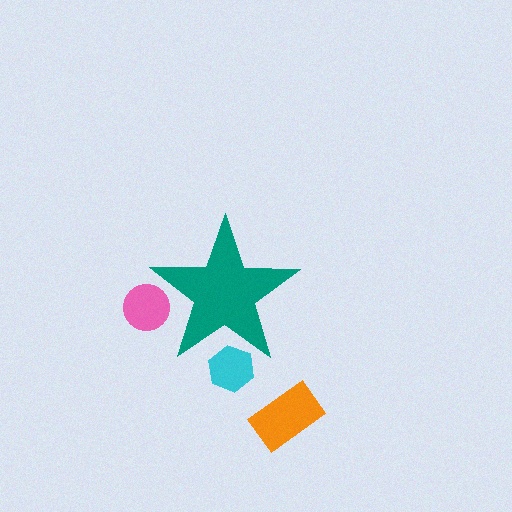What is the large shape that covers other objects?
A teal star.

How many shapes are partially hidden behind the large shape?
2 shapes are partially hidden.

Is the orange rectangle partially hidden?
No, the orange rectangle is fully visible.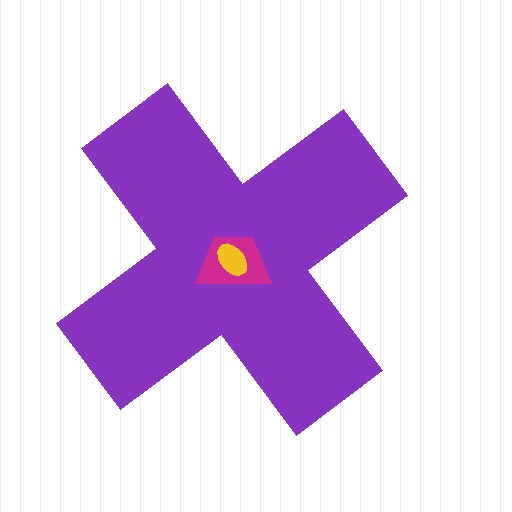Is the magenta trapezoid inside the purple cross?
Yes.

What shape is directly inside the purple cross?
The magenta trapezoid.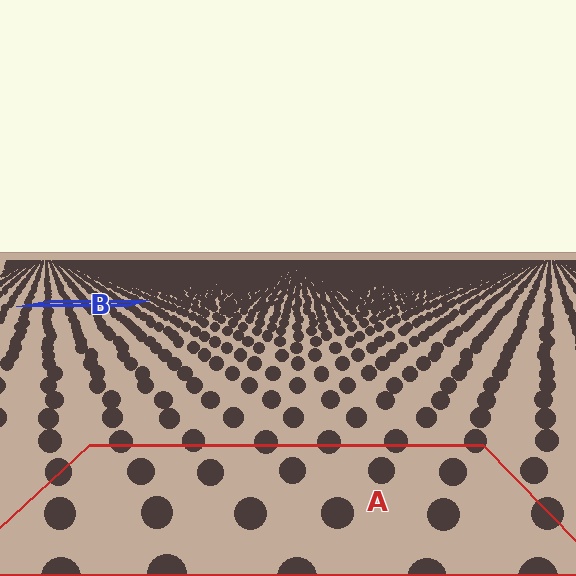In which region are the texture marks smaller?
The texture marks are smaller in region B, because it is farther away.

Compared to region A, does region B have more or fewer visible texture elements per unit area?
Region B has more texture elements per unit area — they are packed more densely because it is farther away.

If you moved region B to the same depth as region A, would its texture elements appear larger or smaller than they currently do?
They would appear larger. At a closer depth, the same texture elements are projected at a bigger on-screen size.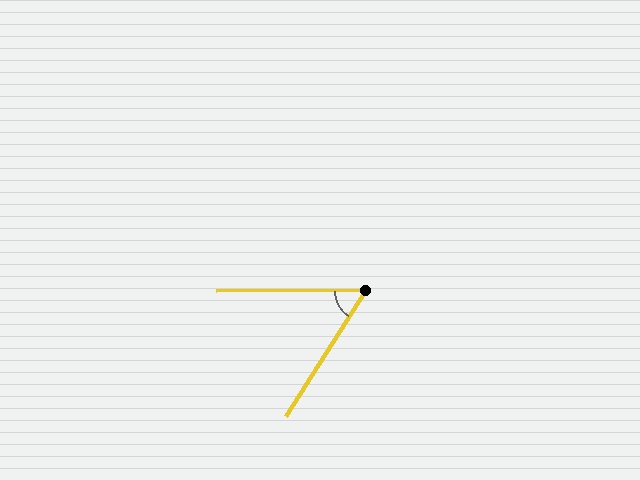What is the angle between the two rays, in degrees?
Approximately 57 degrees.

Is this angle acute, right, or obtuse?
It is acute.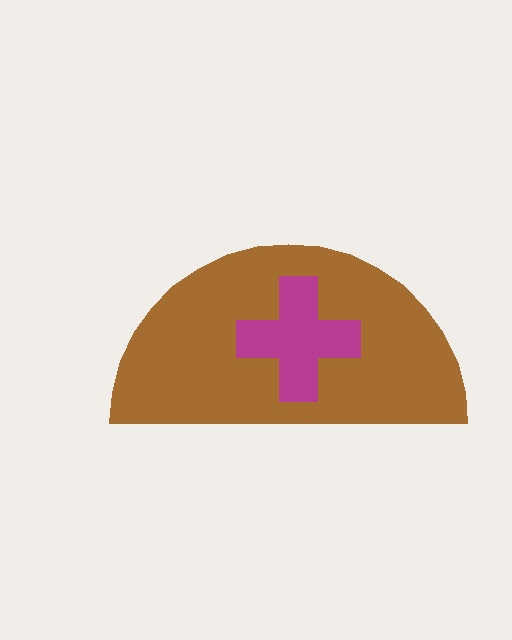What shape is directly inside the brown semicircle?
The magenta cross.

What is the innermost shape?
The magenta cross.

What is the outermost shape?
The brown semicircle.